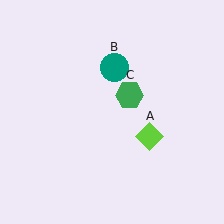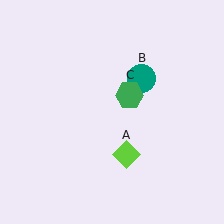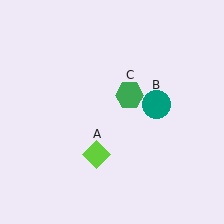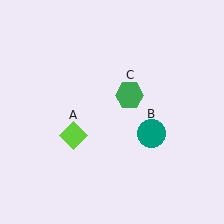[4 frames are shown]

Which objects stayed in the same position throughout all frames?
Green hexagon (object C) remained stationary.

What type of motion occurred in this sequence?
The lime diamond (object A), teal circle (object B) rotated clockwise around the center of the scene.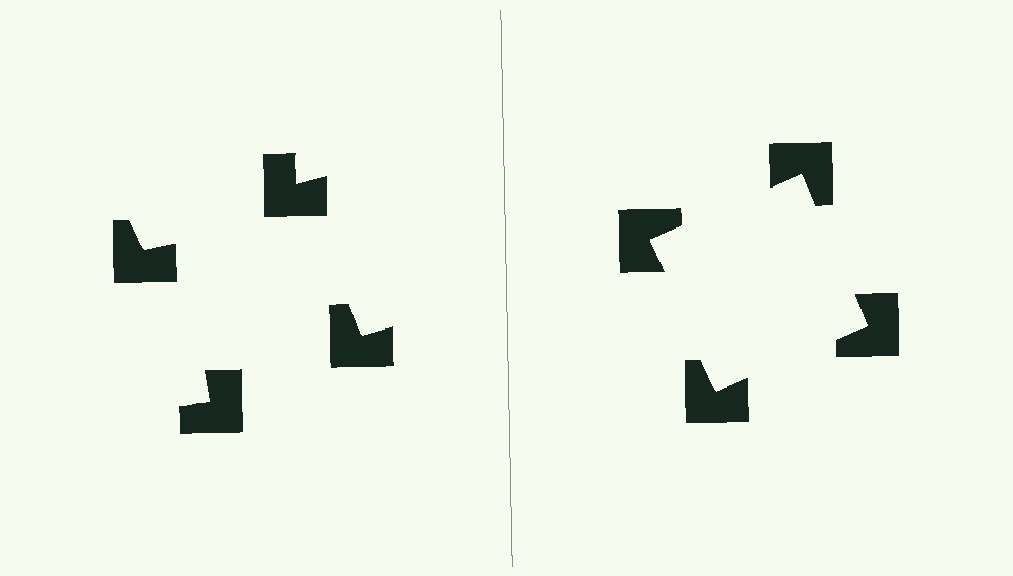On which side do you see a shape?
An illusory square appears on the right side. On the left side the wedge cuts are rotated, so no coherent shape forms.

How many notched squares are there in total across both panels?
8 — 4 on each side.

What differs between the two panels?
The notched squares are positioned identically on both sides; only the wedge orientations differ. On the right they align to a square; on the left they are misaligned.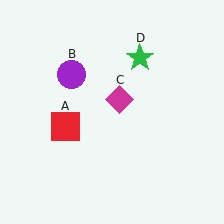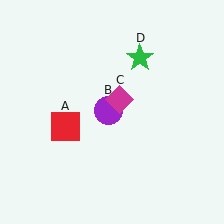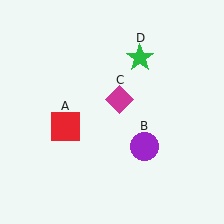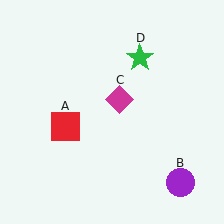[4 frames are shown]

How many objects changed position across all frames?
1 object changed position: purple circle (object B).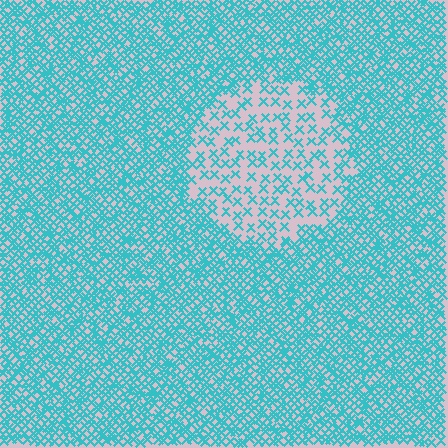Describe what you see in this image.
The image contains small cyan elements arranged at two different densities. A circle-shaped region is visible where the elements are less densely packed than the surrounding area.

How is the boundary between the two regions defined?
The boundary is defined by a change in element density (approximately 2.8x ratio). All elements are the same color, size, and shape.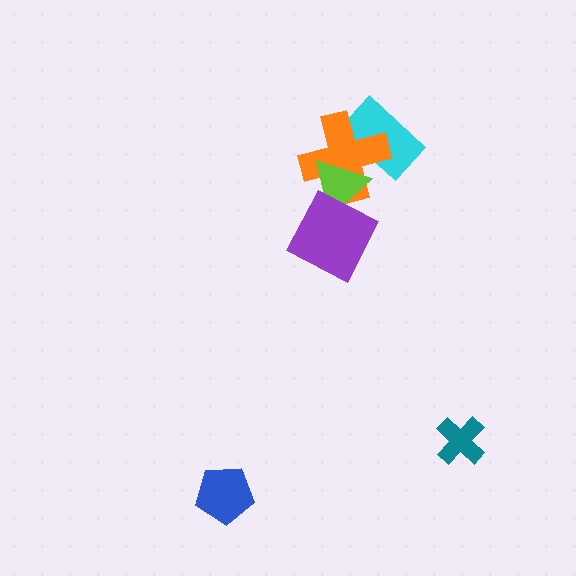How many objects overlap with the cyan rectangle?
2 objects overlap with the cyan rectangle.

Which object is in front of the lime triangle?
The purple diamond is in front of the lime triangle.